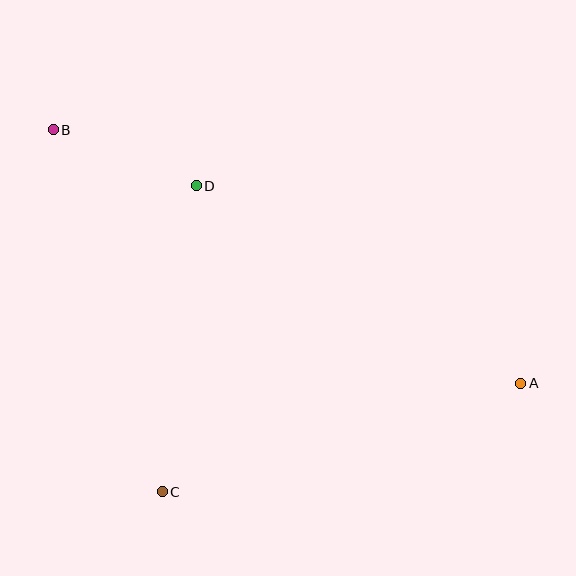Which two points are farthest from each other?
Points A and B are farthest from each other.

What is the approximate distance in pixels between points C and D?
The distance between C and D is approximately 308 pixels.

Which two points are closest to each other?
Points B and D are closest to each other.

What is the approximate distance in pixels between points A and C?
The distance between A and C is approximately 375 pixels.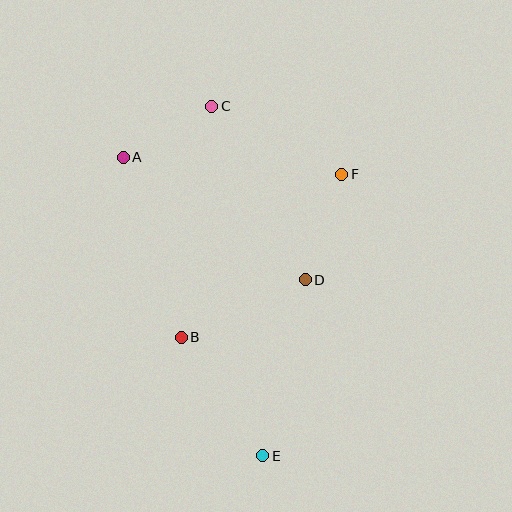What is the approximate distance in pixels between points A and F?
The distance between A and F is approximately 219 pixels.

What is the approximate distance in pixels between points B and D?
The distance between B and D is approximately 136 pixels.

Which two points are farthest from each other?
Points C and E are farthest from each other.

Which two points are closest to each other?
Points A and C are closest to each other.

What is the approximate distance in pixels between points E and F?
The distance between E and F is approximately 293 pixels.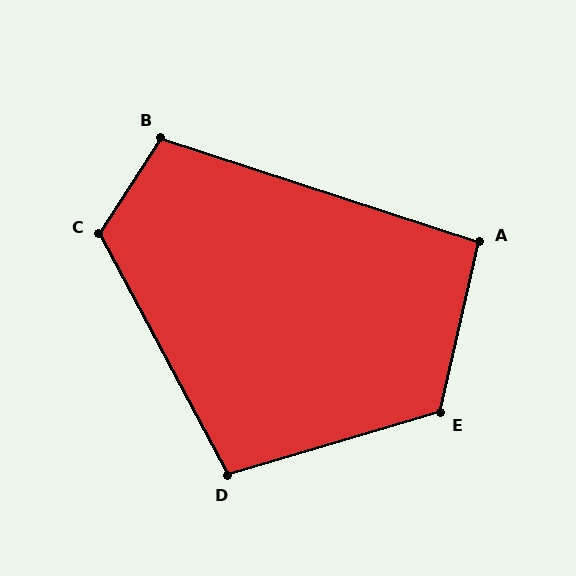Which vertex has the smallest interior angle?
A, at approximately 95 degrees.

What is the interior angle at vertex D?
Approximately 102 degrees (obtuse).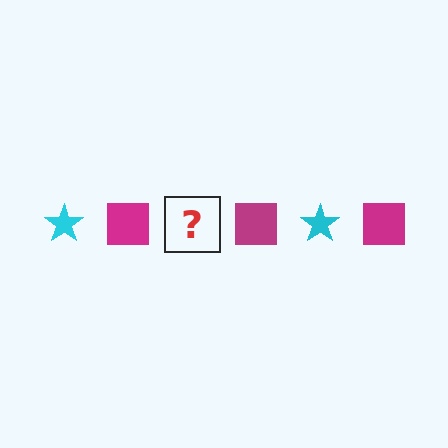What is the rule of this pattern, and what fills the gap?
The rule is that the pattern alternates between cyan star and magenta square. The gap should be filled with a cyan star.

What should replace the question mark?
The question mark should be replaced with a cyan star.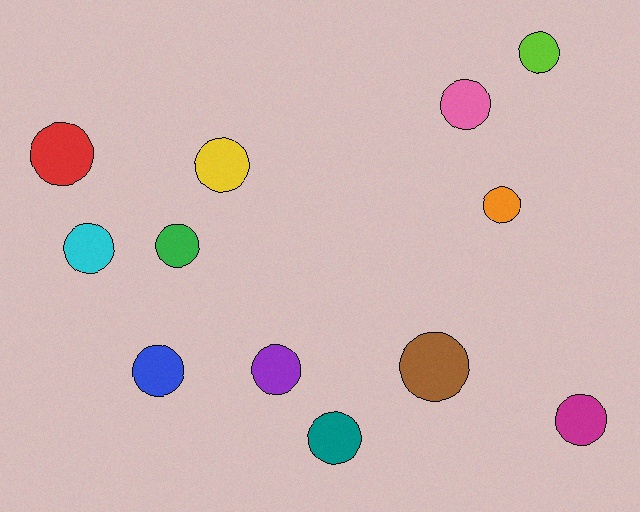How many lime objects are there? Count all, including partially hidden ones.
There is 1 lime object.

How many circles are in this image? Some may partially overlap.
There are 12 circles.